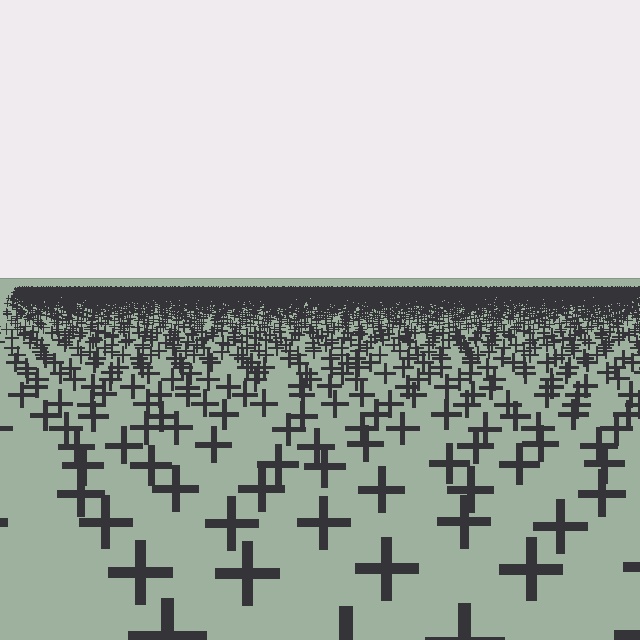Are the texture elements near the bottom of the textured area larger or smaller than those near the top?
Larger. Near the bottom, elements are closer to the viewer and appear at a bigger on-screen size.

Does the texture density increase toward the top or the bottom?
Density increases toward the top.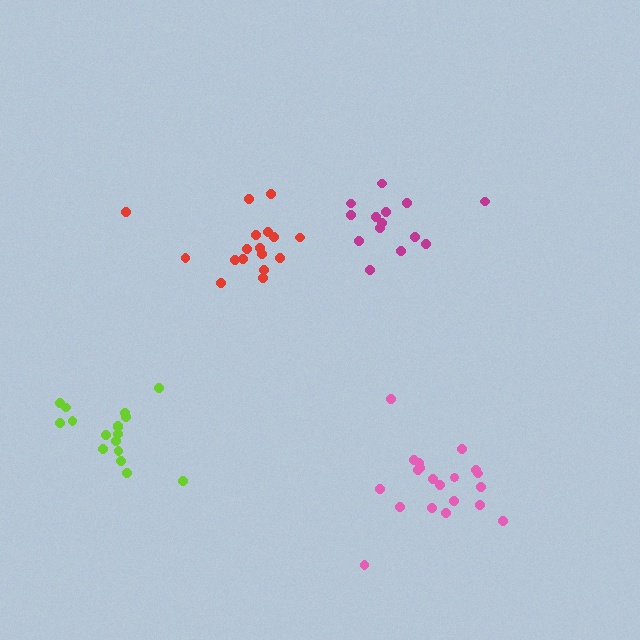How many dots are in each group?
Group 1: 14 dots, Group 2: 20 dots, Group 3: 17 dots, Group 4: 17 dots (68 total).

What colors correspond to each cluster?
The clusters are colored: magenta, pink, lime, red.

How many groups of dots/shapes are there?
There are 4 groups.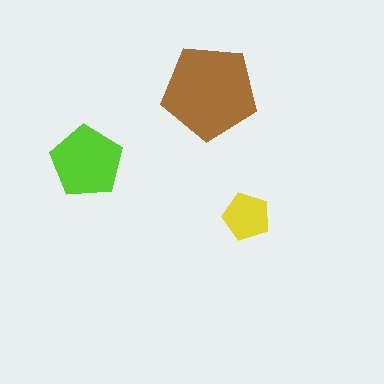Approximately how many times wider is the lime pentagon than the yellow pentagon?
About 1.5 times wider.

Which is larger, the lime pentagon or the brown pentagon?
The brown one.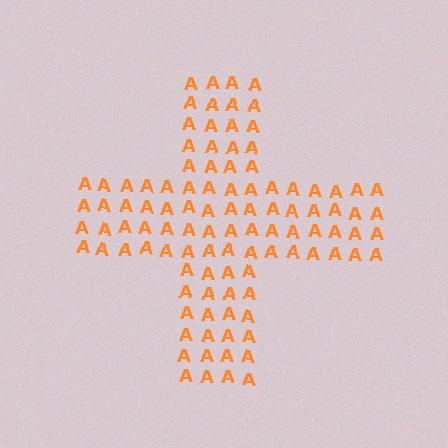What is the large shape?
The large shape is a cross.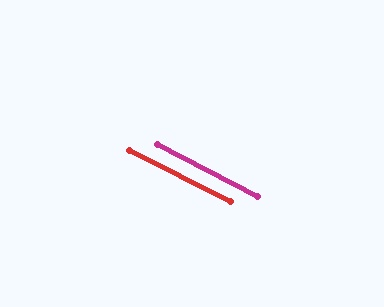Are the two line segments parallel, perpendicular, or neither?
Parallel — their directions differ by only 0.5°.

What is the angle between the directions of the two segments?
Approximately 0 degrees.